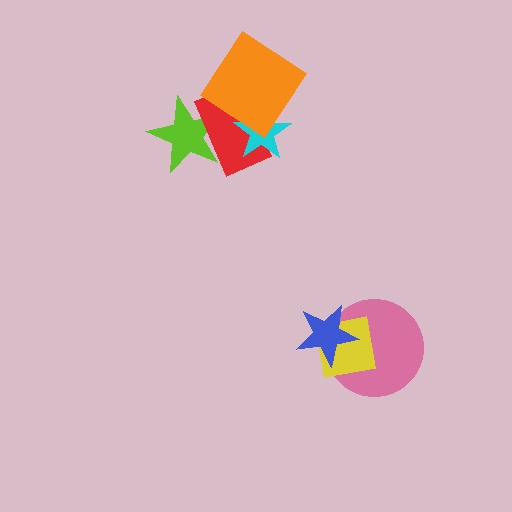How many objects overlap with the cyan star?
2 objects overlap with the cyan star.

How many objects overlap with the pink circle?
2 objects overlap with the pink circle.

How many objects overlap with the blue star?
2 objects overlap with the blue star.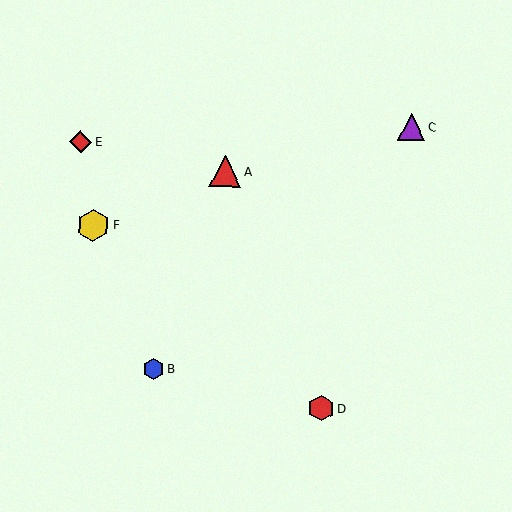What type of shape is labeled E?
Shape E is a red diamond.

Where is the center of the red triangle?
The center of the red triangle is at (225, 171).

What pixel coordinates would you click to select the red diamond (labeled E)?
Click at (81, 142) to select the red diamond E.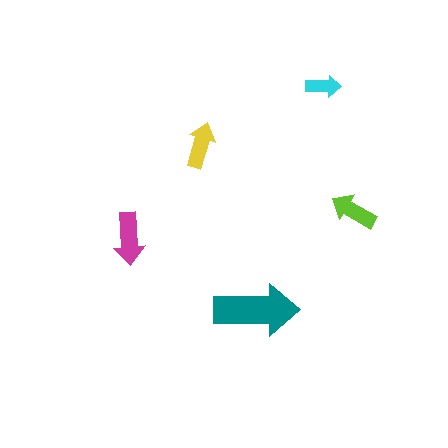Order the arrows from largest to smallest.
the teal one, the magenta one, the lime one, the yellow one, the cyan one.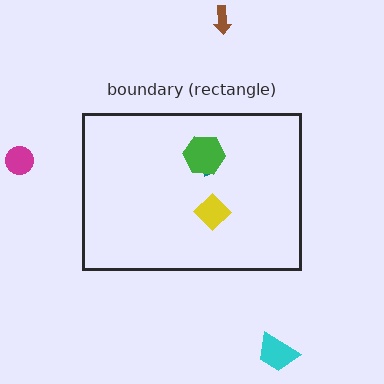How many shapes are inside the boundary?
3 inside, 3 outside.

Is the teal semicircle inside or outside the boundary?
Inside.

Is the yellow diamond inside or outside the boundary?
Inside.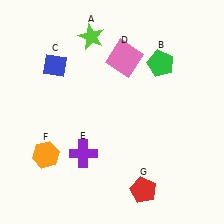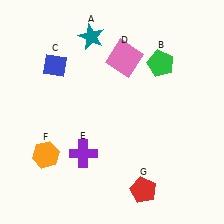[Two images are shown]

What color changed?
The star (A) changed from lime in Image 1 to teal in Image 2.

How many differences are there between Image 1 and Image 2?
There is 1 difference between the two images.